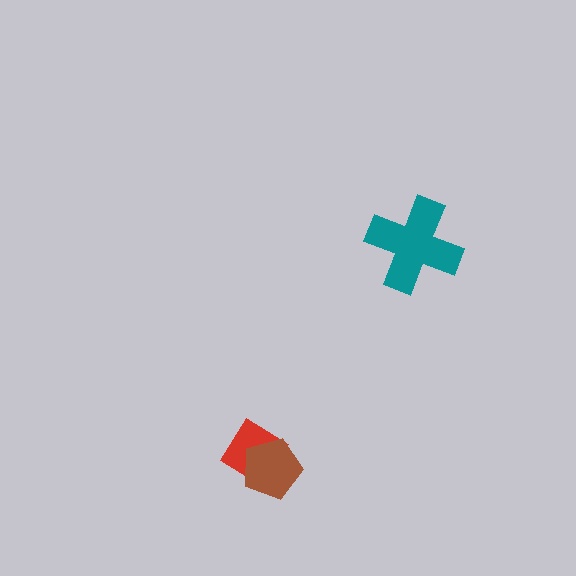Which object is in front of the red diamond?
The brown pentagon is in front of the red diamond.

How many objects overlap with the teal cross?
0 objects overlap with the teal cross.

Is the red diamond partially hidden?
Yes, it is partially covered by another shape.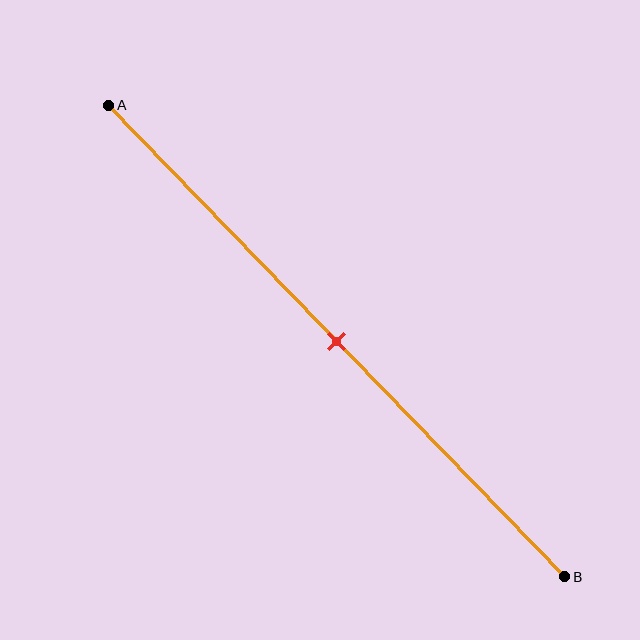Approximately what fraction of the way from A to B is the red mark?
The red mark is approximately 50% of the way from A to B.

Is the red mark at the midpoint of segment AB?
Yes, the mark is approximately at the midpoint.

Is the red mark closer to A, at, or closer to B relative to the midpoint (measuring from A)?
The red mark is approximately at the midpoint of segment AB.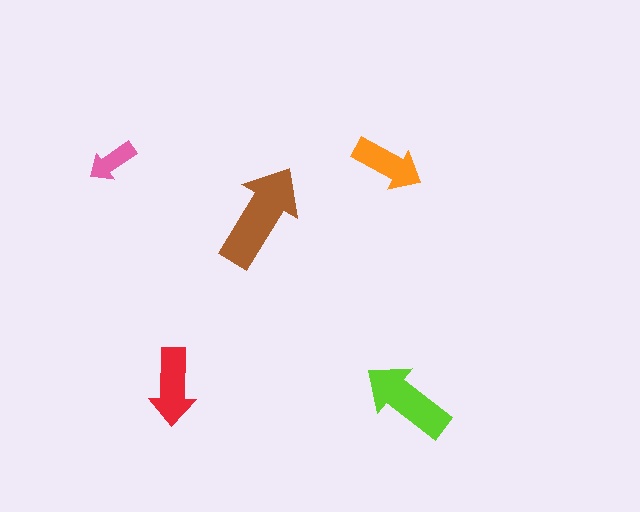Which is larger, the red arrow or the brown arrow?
The brown one.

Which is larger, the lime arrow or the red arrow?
The lime one.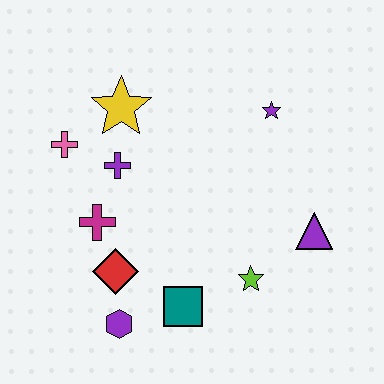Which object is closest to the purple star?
The purple triangle is closest to the purple star.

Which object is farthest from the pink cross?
The purple triangle is farthest from the pink cross.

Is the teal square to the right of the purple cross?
Yes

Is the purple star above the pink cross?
Yes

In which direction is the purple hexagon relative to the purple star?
The purple hexagon is below the purple star.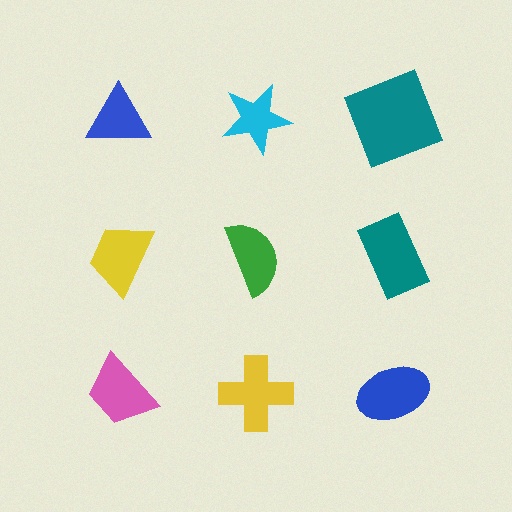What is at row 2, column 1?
A yellow trapezoid.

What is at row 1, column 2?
A cyan star.